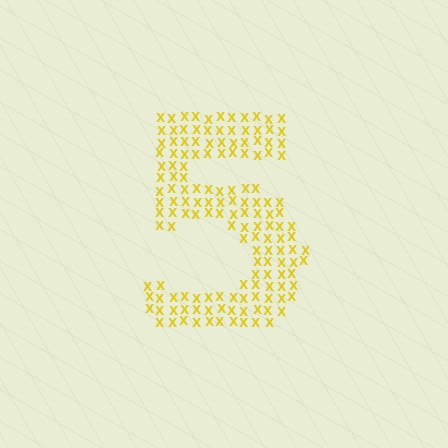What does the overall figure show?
The overall figure shows the digit 5.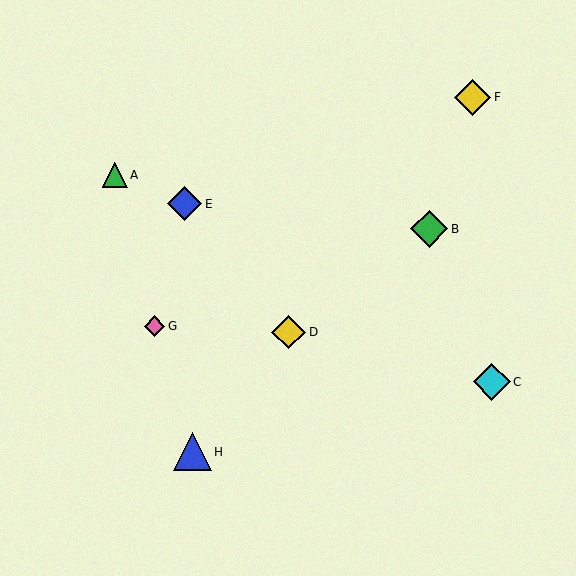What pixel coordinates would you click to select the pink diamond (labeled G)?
Click at (154, 326) to select the pink diamond G.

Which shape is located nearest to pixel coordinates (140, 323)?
The pink diamond (labeled G) at (154, 326) is nearest to that location.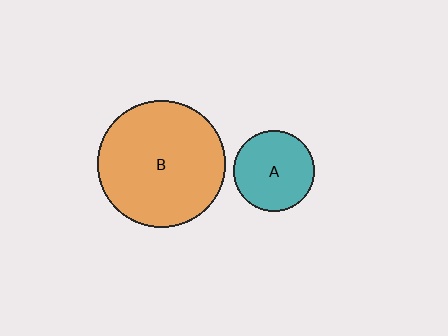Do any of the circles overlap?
No, none of the circles overlap.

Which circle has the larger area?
Circle B (orange).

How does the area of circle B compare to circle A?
Approximately 2.5 times.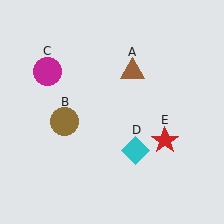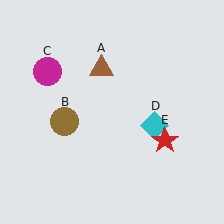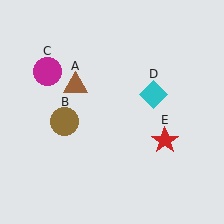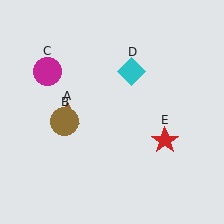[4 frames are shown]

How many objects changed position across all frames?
2 objects changed position: brown triangle (object A), cyan diamond (object D).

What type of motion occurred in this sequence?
The brown triangle (object A), cyan diamond (object D) rotated counterclockwise around the center of the scene.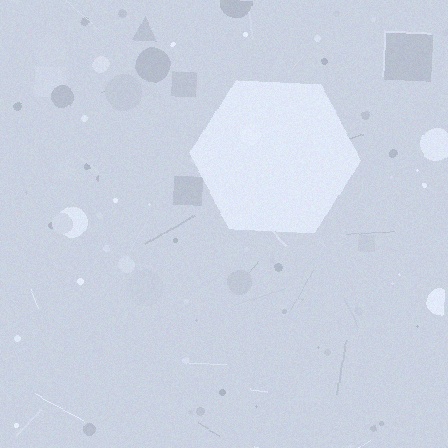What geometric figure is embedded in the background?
A hexagon is embedded in the background.